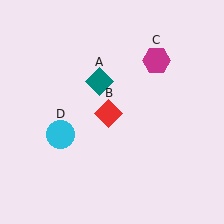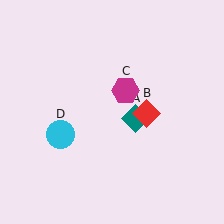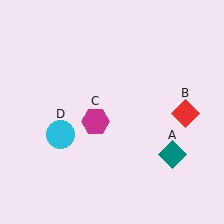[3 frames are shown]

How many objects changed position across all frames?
3 objects changed position: teal diamond (object A), red diamond (object B), magenta hexagon (object C).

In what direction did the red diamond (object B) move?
The red diamond (object B) moved right.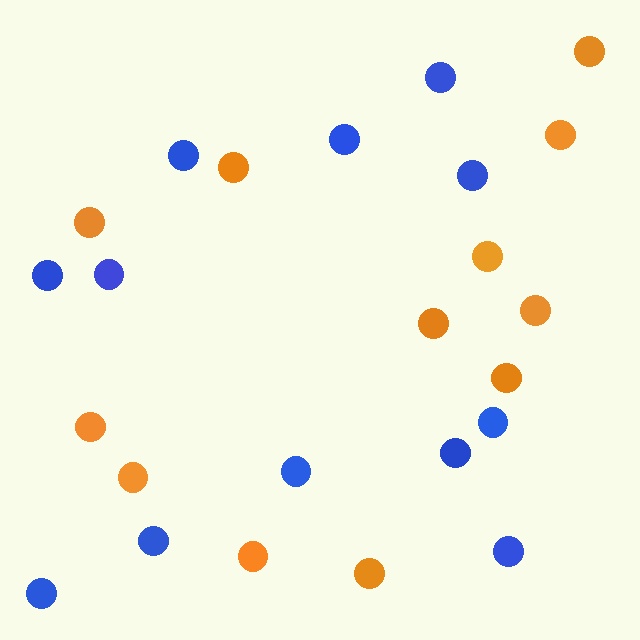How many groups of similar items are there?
There are 2 groups: one group of blue circles (12) and one group of orange circles (12).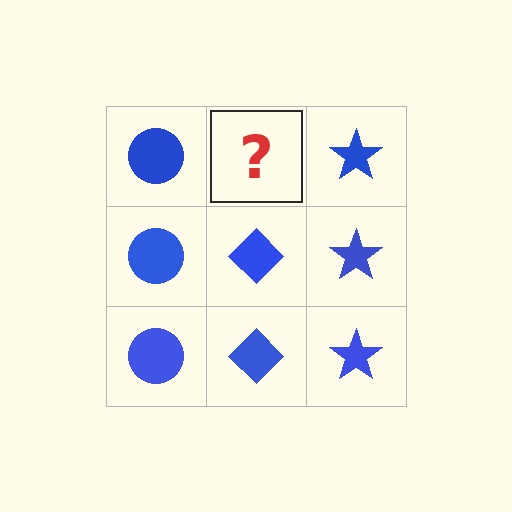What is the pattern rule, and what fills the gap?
The rule is that each column has a consistent shape. The gap should be filled with a blue diamond.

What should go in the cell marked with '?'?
The missing cell should contain a blue diamond.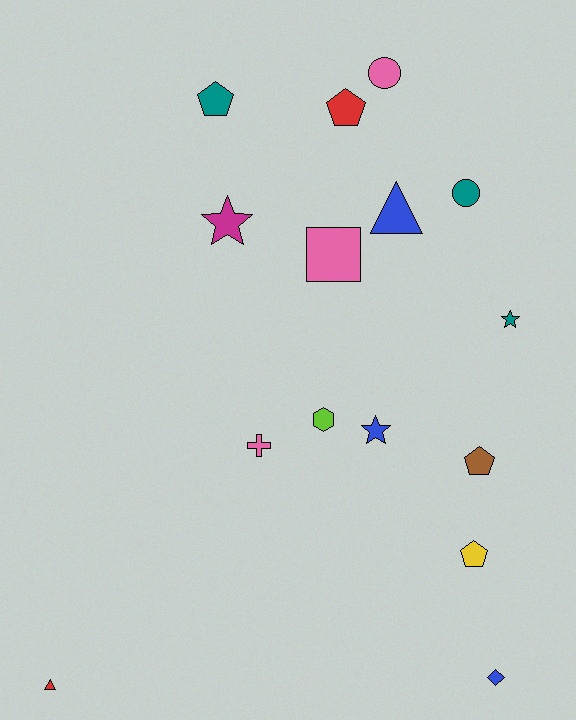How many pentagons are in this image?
There are 4 pentagons.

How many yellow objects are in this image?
There is 1 yellow object.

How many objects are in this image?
There are 15 objects.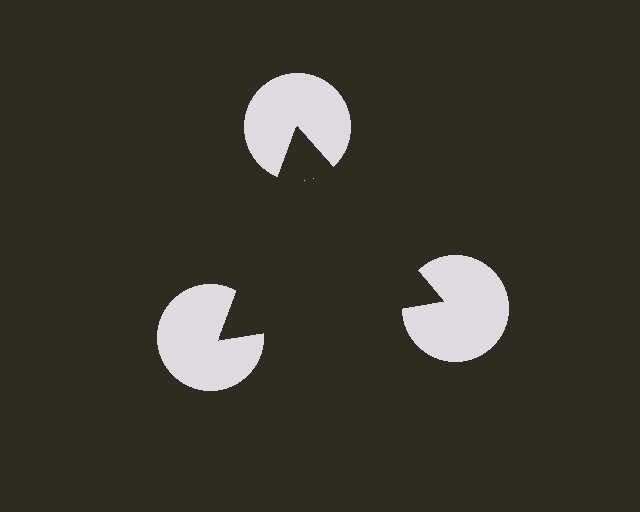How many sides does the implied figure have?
3 sides.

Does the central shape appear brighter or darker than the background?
It typically appears slightly darker than the background, even though no actual brightness change is drawn.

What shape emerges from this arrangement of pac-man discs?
An illusory triangle — its edges are inferred from the aligned wedge cuts in the pac-man discs, not physically drawn.